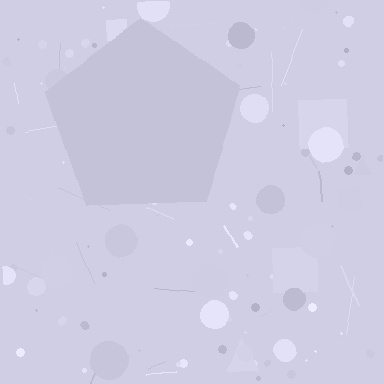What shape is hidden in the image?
A pentagon is hidden in the image.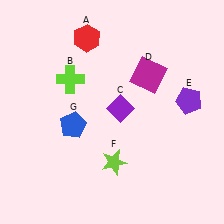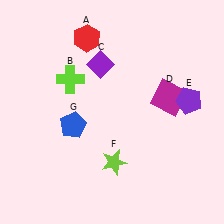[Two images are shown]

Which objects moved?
The objects that moved are: the purple diamond (C), the magenta square (D).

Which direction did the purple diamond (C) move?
The purple diamond (C) moved up.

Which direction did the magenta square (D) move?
The magenta square (D) moved down.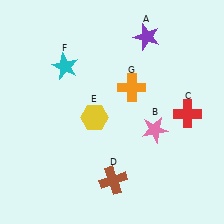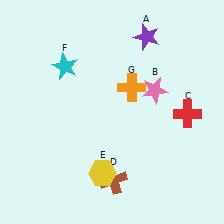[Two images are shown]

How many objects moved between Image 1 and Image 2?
2 objects moved between the two images.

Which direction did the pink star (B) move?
The pink star (B) moved up.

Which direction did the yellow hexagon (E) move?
The yellow hexagon (E) moved down.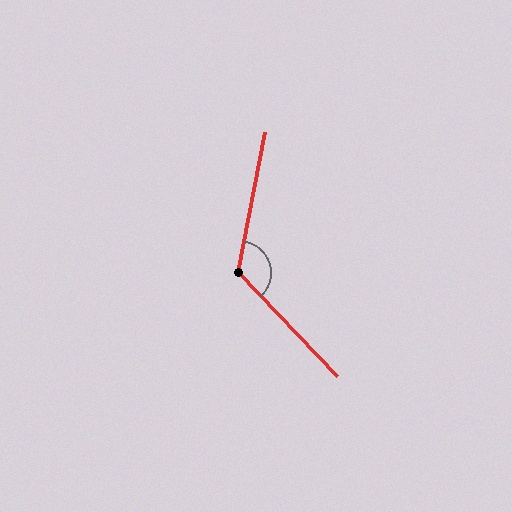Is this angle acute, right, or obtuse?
It is obtuse.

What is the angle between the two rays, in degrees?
Approximately 126 degrees.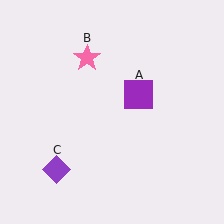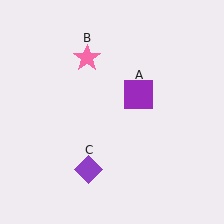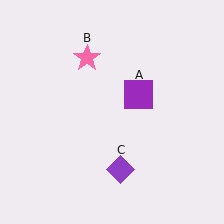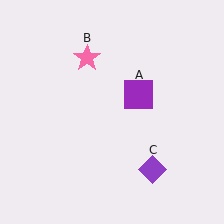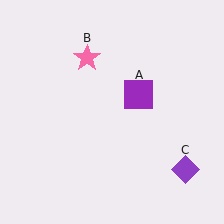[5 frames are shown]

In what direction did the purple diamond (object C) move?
The purple diamond (object C) moved right.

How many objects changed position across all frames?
1 object changed position: purple diamond (object C).